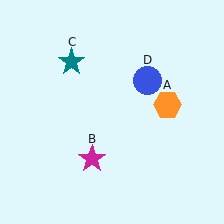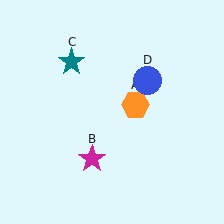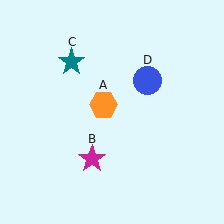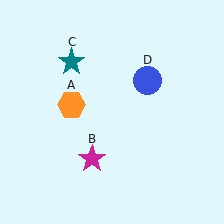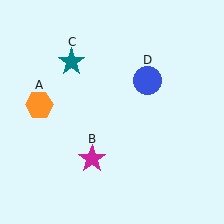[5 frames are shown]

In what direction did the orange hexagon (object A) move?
The orange hexagon (object A) moved left.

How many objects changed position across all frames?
1 object changed position: orange hexagon (object A).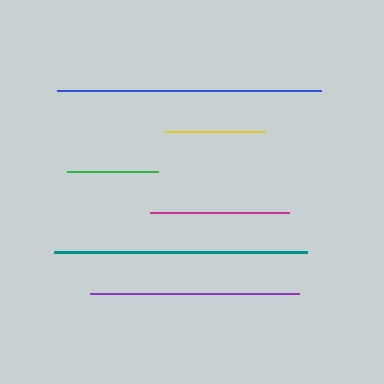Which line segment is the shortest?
The green line is the shortest at approximately 92 pixels.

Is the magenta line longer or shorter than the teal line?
The teal line is longer than the magenta line.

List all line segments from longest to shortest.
From longest to shortest: blue, teal, purple, magenta, yellow, green.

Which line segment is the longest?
The blue line is the longest at approximately 264 pixels.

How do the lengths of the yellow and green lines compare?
The yellow and green lines are approximately the same length.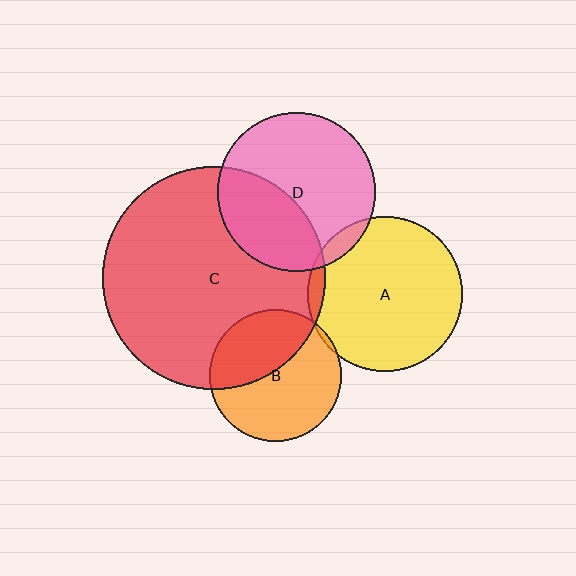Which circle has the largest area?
Circle C (red).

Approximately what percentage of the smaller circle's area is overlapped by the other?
Approximately 5%.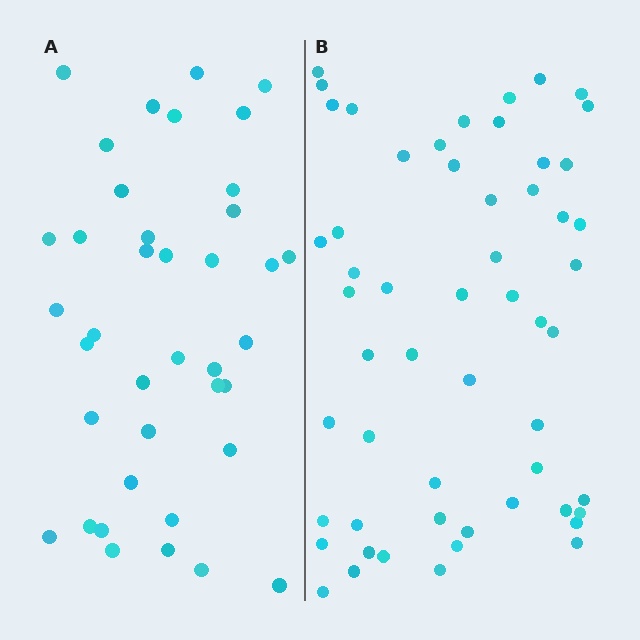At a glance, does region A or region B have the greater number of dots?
Region B (the right region) has more dots.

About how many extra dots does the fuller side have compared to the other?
Region B has approximately 15 more dots than region A.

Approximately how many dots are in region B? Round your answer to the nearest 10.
About 60 dots. (The exact count is 55, which rounds to 60.)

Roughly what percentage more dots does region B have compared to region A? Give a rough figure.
About 40% more.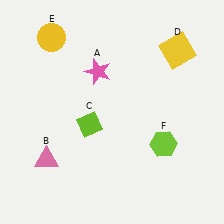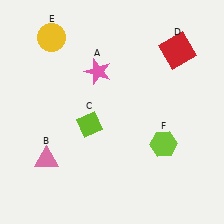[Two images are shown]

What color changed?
The square (D) changed from yellow in Image 1 to red in Image 2.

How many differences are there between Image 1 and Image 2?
There is 1 difference between the two images.